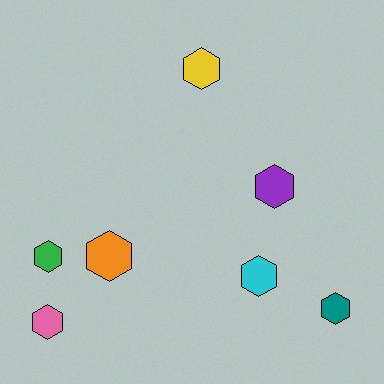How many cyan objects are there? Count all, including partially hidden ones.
There is 1 cyan object.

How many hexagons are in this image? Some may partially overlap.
There are 7 hexagons.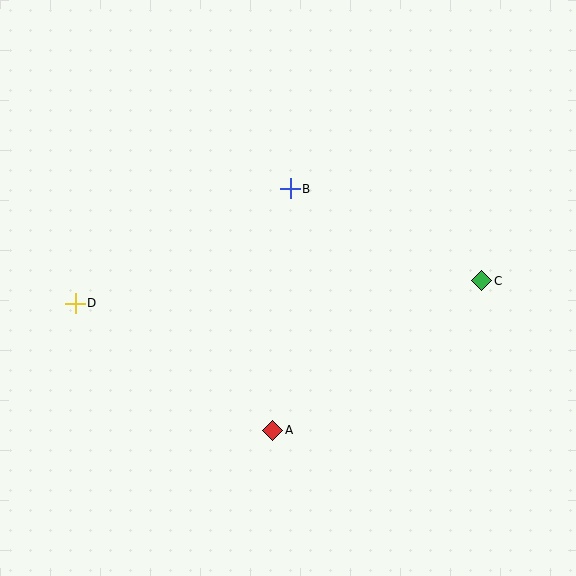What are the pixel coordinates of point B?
Point B is at (290, 189).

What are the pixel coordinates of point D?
Point D is at (75, 303).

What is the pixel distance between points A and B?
The distance between A and B is 242 pixels.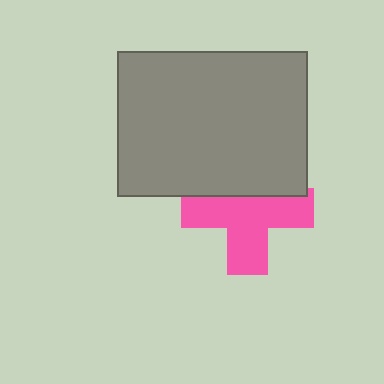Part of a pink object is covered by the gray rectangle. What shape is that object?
It is a cross.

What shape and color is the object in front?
The object in front is a gray rectangle.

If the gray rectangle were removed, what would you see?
You would see the complete pink cross.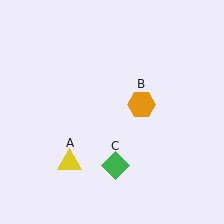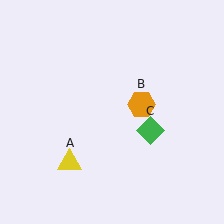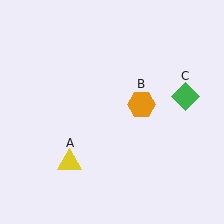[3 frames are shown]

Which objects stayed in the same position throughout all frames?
Yellow triangle (object A) and orange hexagon (object B) remained stationary.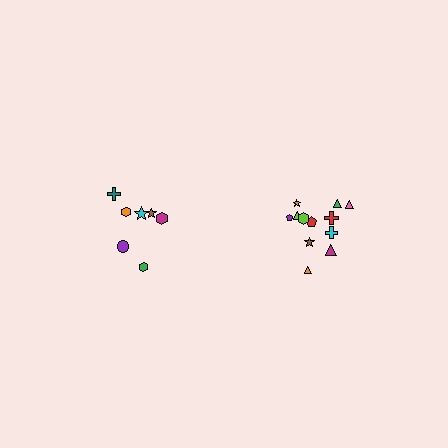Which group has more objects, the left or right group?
The right group.